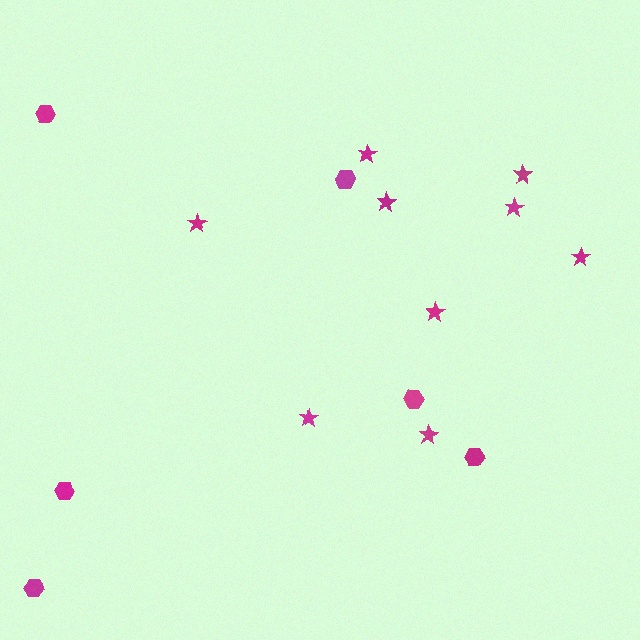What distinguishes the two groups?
There are 2 groups: one group of stars (9) and one group of hexagons (6).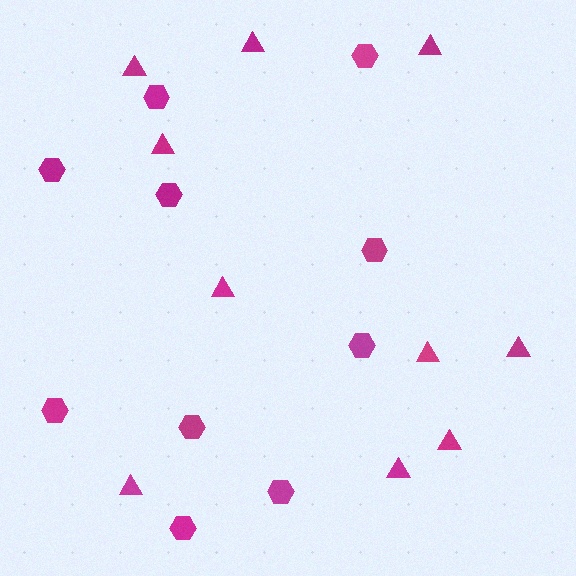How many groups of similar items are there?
There are 2 groups: one group of triangles (10) and one group of hexagons (10).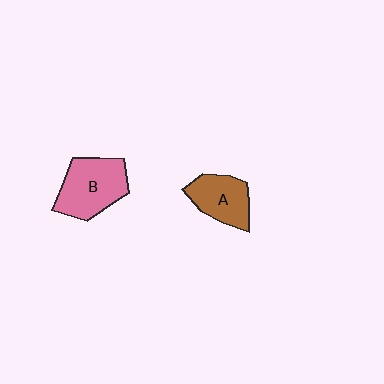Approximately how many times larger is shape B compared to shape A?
Approximately 1.4 times.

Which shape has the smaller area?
Shape A (brown).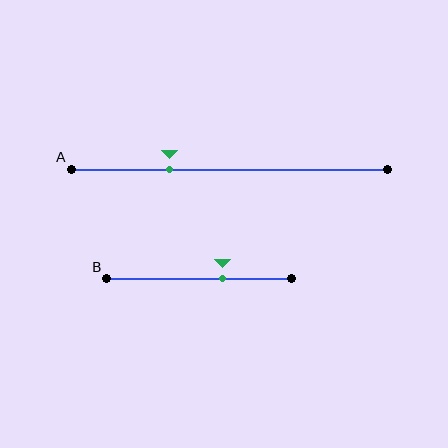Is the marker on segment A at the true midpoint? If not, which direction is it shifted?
No, the marker on segment A is shifted to the left by about 19% of the segment length.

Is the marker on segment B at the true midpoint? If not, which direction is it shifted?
No, the marker on segment B is shifted to the right by about 13% of the segment length.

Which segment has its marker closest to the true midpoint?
Segment B has its marker closest to the true midpoint.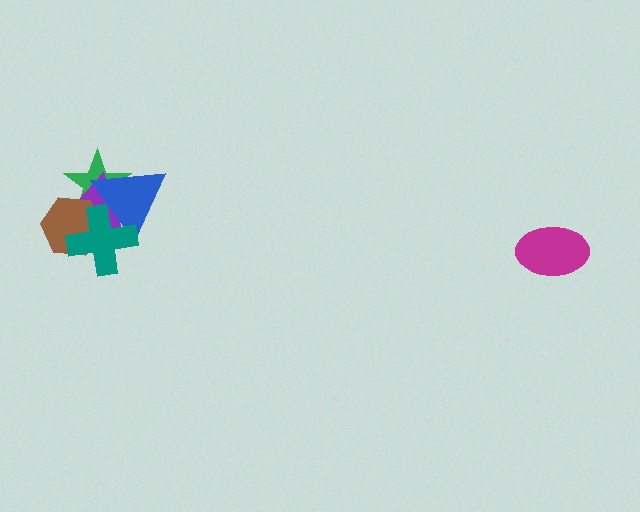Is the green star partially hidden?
Yes, it is partially covered by another shape.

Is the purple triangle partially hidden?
Yes, it is partially covered by another shape.